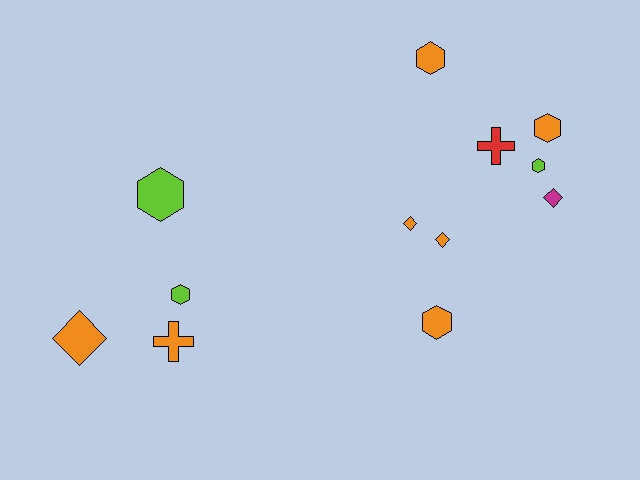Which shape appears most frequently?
Hexagon, with 6 objects.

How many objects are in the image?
There are 12 objects.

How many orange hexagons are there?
There are 3 orange hexagons.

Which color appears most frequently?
Orange, with 7 objects.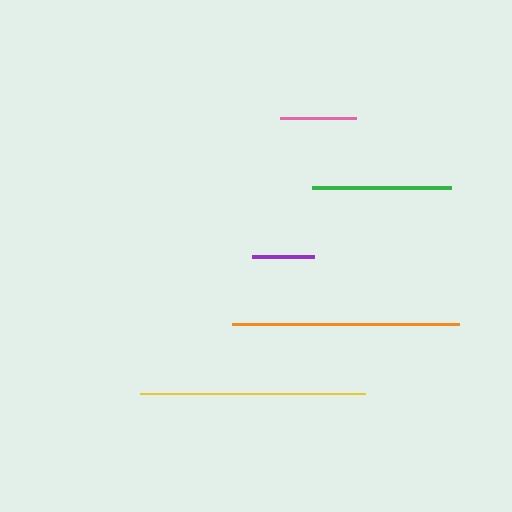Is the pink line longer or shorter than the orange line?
The orange line is longer than the pink line.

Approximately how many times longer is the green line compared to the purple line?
The green line is approximately 2.3 times the length of the purple line.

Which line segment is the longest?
The orange line is the longest at approximately 227 pixels.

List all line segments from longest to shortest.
From longest to shortest: orange, yellow, green, pink, purple.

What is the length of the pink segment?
The pink segment is approximately 76 pixels long.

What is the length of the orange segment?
The orange segment is approximately 227 pixels long.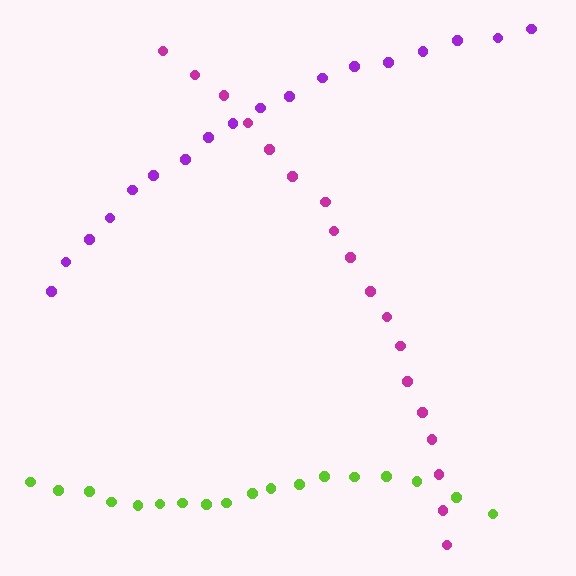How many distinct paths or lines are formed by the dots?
There are 3 distinct paths.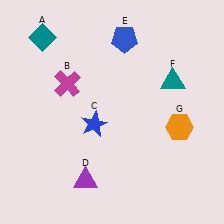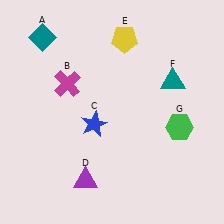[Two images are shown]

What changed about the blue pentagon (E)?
In Image 1, E is blue. In Image 2, it changed to yellow.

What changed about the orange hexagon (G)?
In Image 1, G is orange. In Image 2, it changed to green.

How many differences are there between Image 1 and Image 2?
There are 2 differences between the two images.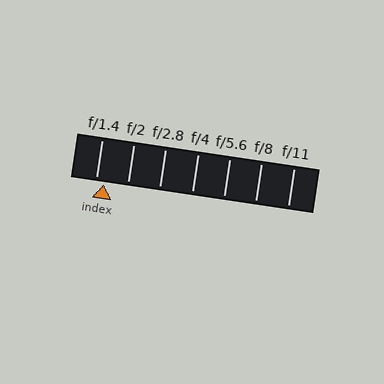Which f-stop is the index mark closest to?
The index mark is closest to f/1.4.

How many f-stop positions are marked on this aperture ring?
There are 7 f-stop positions marked.